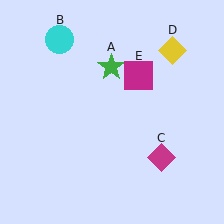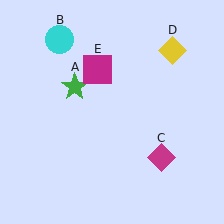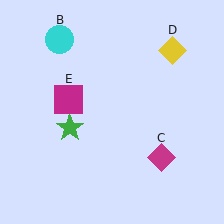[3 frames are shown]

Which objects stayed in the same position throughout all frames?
Cyan circle (object B) and magenta diamond (object C) and yellow diamond (object D) remained stationary.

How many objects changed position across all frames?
2 objects changed position: green star (object A), magenta square (object E).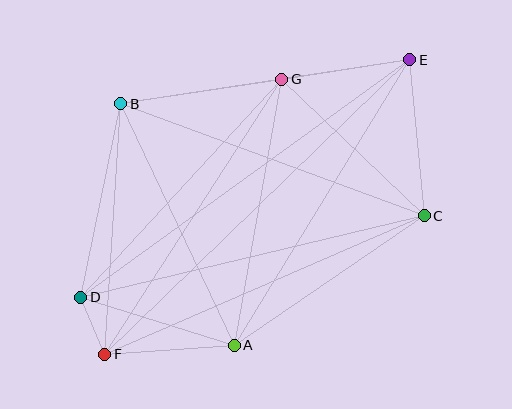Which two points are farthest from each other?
Points E and F are farthest from each other.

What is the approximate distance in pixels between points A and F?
The distance between A and F is approximately 130 pixels.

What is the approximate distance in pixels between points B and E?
The distance between B and E is approximately 292 pixels.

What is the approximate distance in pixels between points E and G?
The distance between E and G is approximately 129 pixels.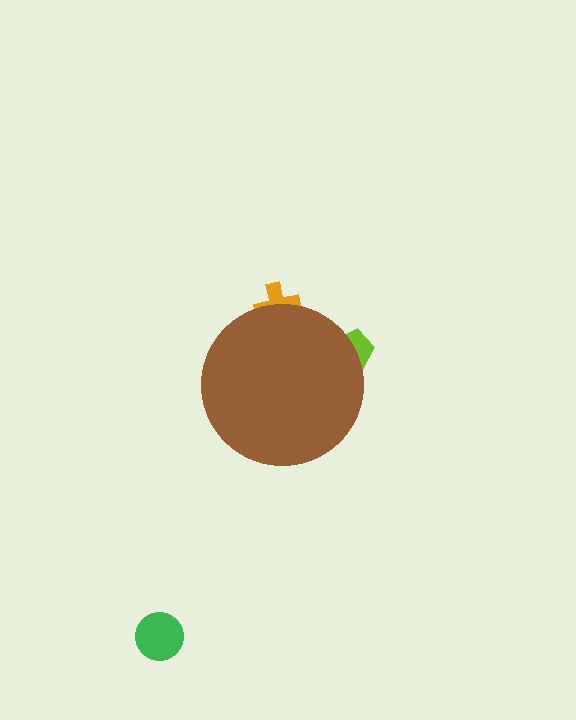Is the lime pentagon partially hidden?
Yes, the lime pentagon is partially hidden behind the brown circle.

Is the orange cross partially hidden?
Yes, the orange cross is partially hidden behind the brown circle.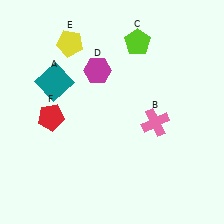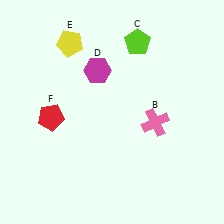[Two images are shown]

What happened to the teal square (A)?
The teal square (A) was removed in Image 2. It was in the top-left area of Image 1.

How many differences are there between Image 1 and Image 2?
There is 1 difference between the two images.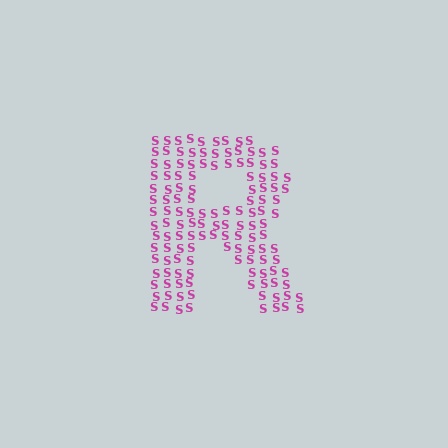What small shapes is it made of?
It is made of small letter S's.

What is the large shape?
The large shape is the letter R.